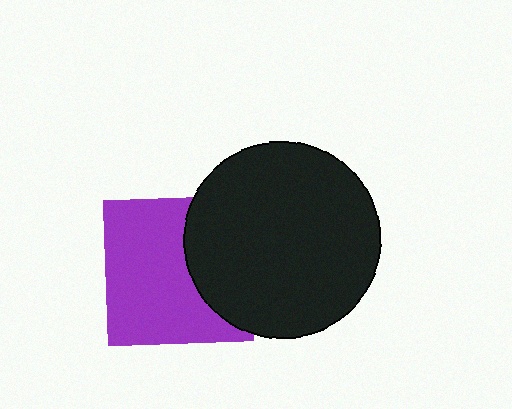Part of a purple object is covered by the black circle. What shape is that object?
It is a square.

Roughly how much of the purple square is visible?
About half of it is visible (roughly 65%).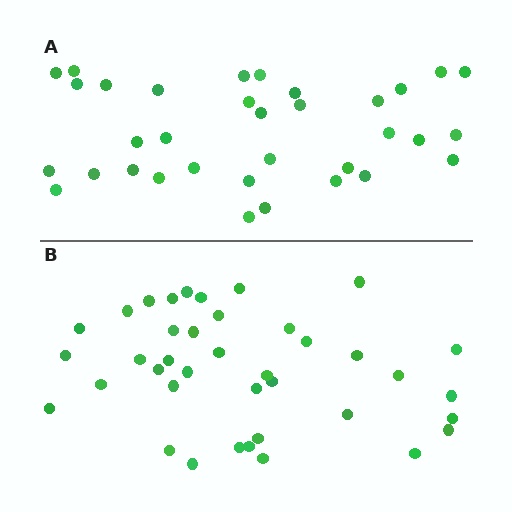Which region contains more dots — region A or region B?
Region B (the bottom region) has more dots.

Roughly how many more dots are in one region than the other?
Region B has about 5 more dots than region A.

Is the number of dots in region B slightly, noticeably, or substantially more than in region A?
Region B has only slightly more — the two regions are fairly close. The ratio is roughly 1.1 to 1.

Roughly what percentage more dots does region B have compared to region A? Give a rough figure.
About 15% more.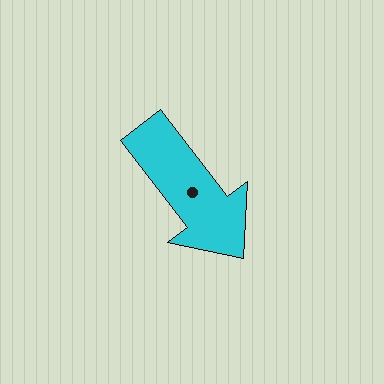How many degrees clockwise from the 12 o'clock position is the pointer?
Approximately 143 degrees.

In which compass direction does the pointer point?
Southeast.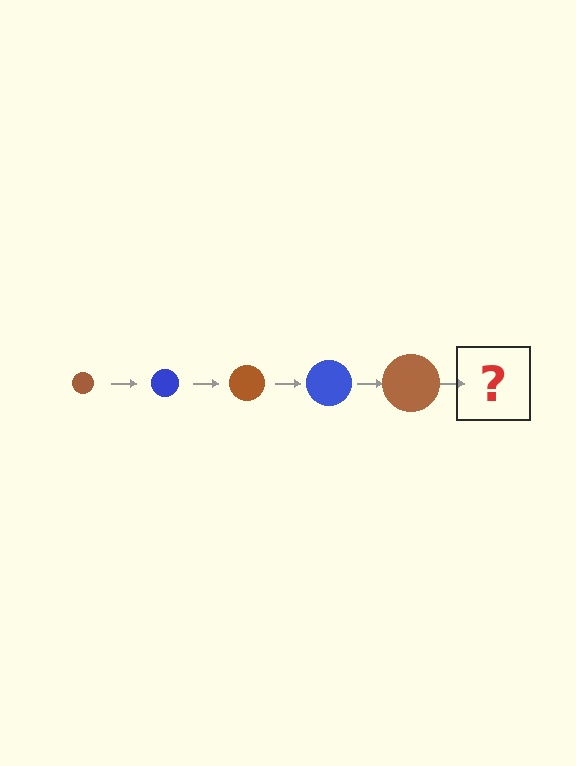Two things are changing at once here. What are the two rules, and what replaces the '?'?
The two rules are that the circle grows larger each step and the color cycles through brown and blue. The '?' should be a blue circle, larger than the previous one.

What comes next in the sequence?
The next element should be a blue circle, larger than the previous one.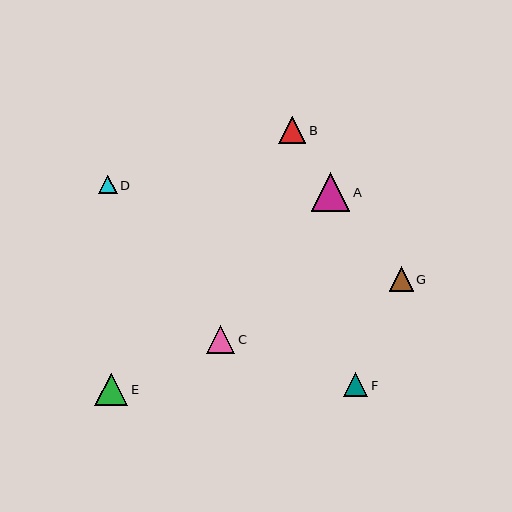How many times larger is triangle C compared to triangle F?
Triangle C is approximately 1.2 times the size of triangle F.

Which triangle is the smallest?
Triangle D is the smallest with a size of approximately 18 pixels.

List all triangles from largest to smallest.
From largest to smallest: A, E, C, B, G, F, D.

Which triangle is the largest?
Triangle A is the largest with a size of approximately 38 pixels.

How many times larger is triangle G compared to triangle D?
Triangle G is approximately 1.3 times the size of triangle D.